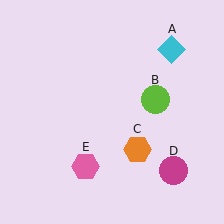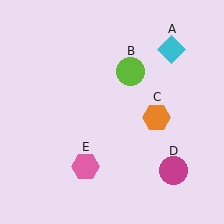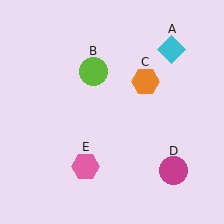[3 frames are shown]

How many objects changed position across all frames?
2 objects changed position: lime circle (object B), orange hexagon (object C).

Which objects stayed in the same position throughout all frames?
Cyan diamond (object A) and magenta circle (object D) and pink hexagon (object E) remained stationary.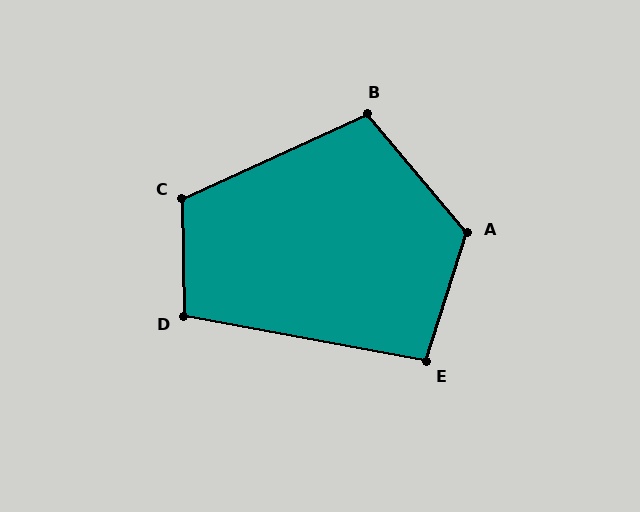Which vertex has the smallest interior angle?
E, at approximately 98 degrees.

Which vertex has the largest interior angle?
A, at approximately 122 degrees.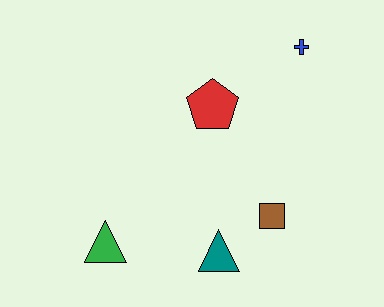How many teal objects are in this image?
There is 1 teal object.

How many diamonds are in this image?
There are no diamonds.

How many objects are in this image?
There are 5 objects.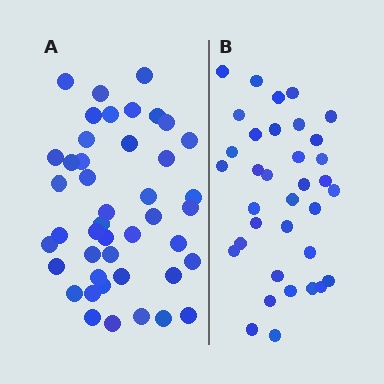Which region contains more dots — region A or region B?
Region A (the left region) has more dots.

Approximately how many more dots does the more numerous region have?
Region A has roughly 8 or so more dots than region B.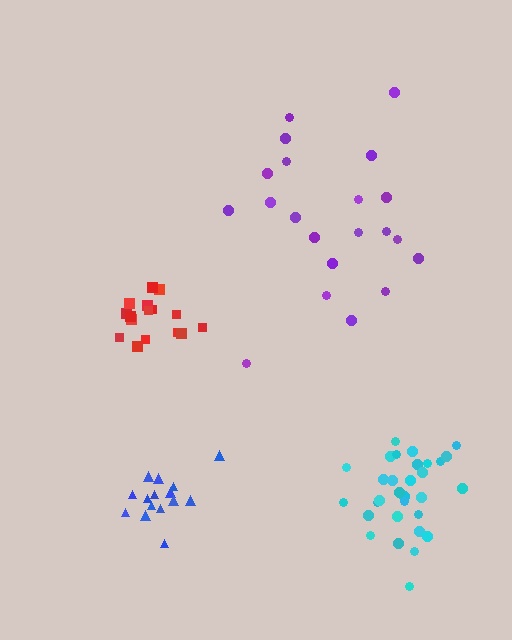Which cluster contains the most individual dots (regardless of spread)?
Cyan (31).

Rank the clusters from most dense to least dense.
cyan, blue, red, purple.